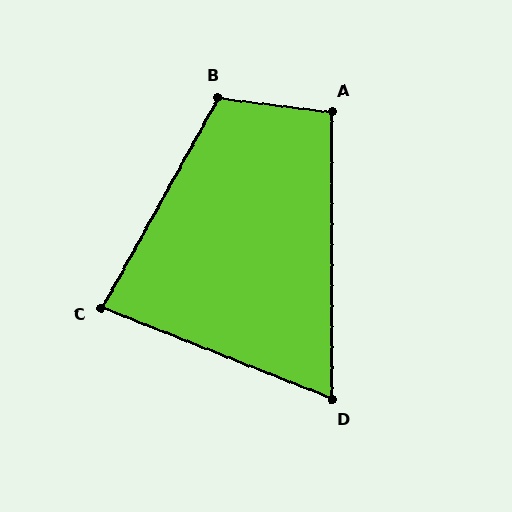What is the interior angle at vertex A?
Approximately 97 degrees (obtuse).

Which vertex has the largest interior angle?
B, at approximately 112 degrees.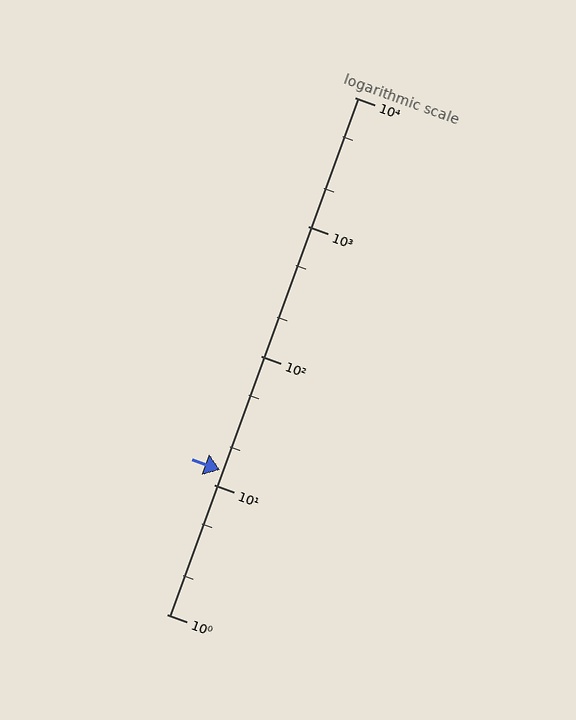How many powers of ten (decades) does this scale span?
The scale spans 4 decades, from 1 to 10000.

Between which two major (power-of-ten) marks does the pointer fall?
The pointer is between 10 and 100.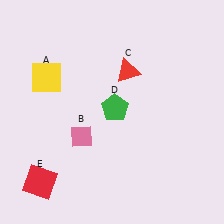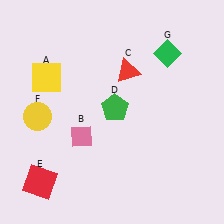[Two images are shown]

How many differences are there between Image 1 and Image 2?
There are 2 differences between the two images.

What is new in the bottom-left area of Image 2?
A yellow circle (F) was added in the bottom-left area of Image 2.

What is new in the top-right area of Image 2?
A green diamond (G) was added in the top-right area of Image 2.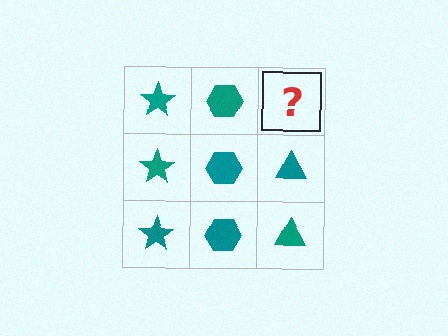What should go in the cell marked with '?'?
The missing cell should contain a teal triangle.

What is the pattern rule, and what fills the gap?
The rule is that each column has a consistent shape. The gap should be filled with a teal triangle.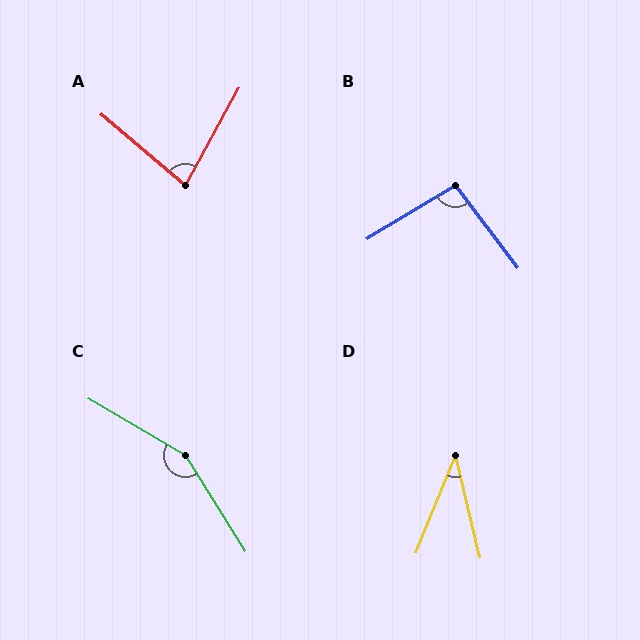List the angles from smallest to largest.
D (35°), A (79°), B (96°), C (152°).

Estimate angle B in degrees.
Approximately 96 degrees.